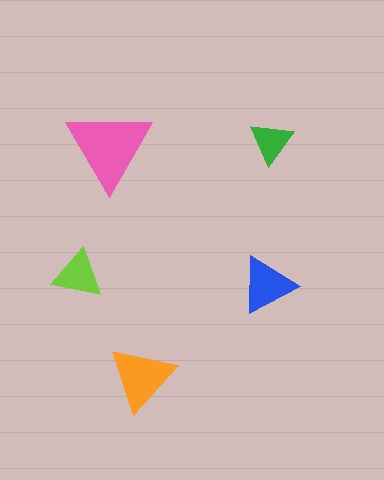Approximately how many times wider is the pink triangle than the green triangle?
About 2 times wider.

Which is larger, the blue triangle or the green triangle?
The blue one.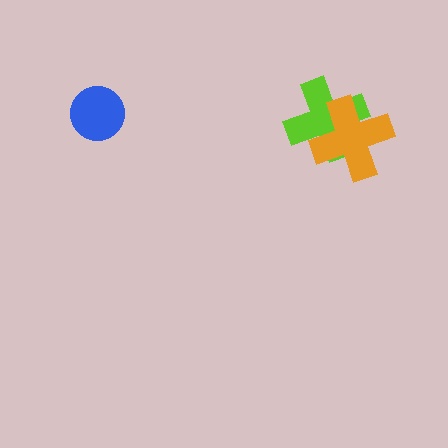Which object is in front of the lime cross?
The orange cross is in front of the lime cross.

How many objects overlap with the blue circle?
0 objects overlap with the blue circle.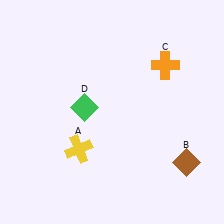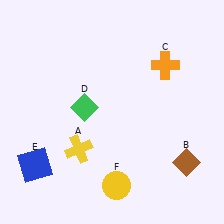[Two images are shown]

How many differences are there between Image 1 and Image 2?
There are 2 differences between the two images.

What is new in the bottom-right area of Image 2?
A yellow circle (F) was added in the bottom-right area of Image 2.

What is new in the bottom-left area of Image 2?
A blue square (E) was added in the bottom-left area of Image 2.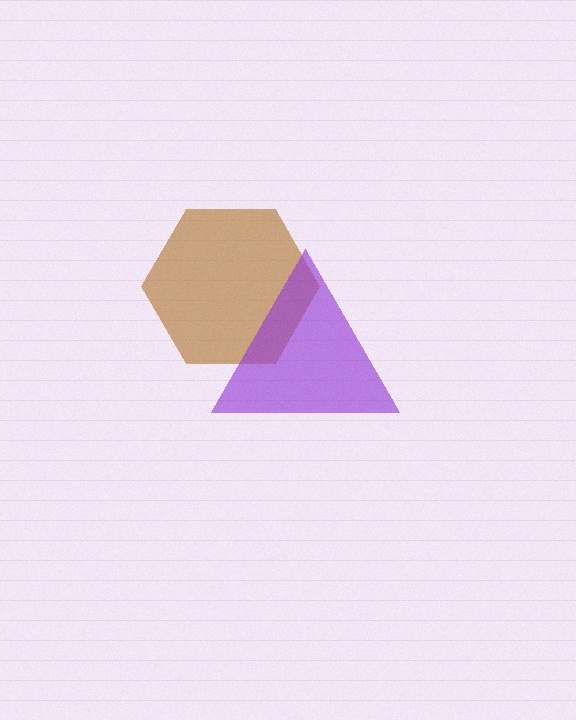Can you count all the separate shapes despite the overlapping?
Yes, there are 2 separate shapes.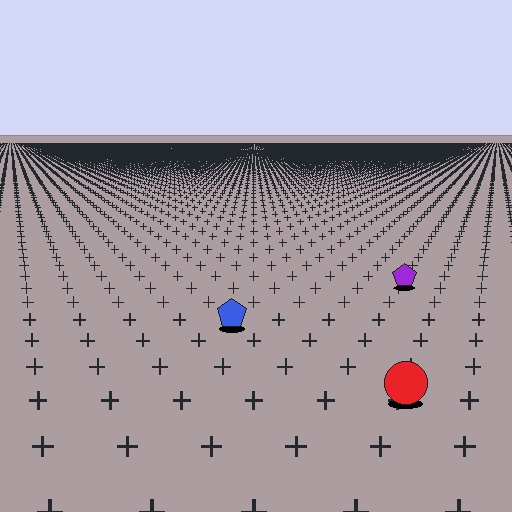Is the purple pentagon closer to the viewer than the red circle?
No. The red circle is closer — you can tell from the texture gradient: the ground texture is coarser near it.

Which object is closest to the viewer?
The red circle is closest. The texture marks near it are larger and more spread out.